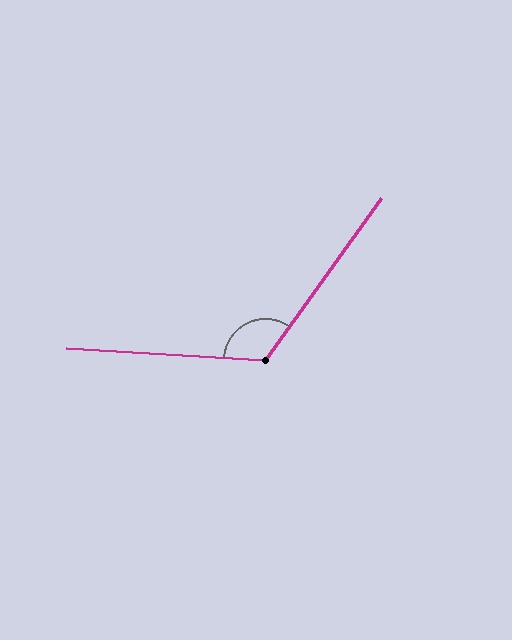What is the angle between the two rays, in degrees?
Approximately 122 degrees.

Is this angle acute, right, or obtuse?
It is obtuse.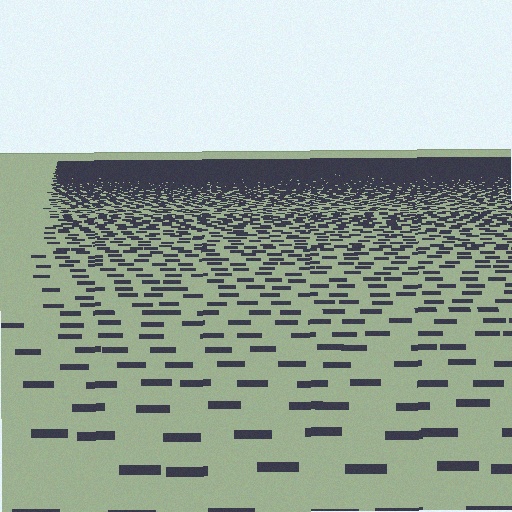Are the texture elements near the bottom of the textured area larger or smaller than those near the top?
Larger. Near the bottom, elements are closer to the viewer and appear at a bigger on-screen size.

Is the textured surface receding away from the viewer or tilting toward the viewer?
The surface is receding away from the viewer. Texture elements get smaller and denser toward the top.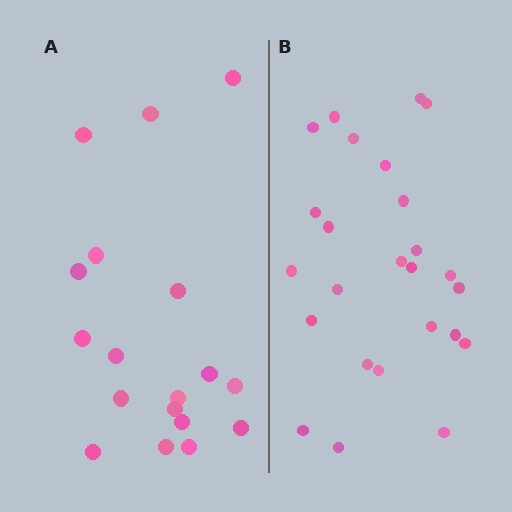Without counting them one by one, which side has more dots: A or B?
Region B (the right region) has more dots.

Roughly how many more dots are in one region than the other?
Region B has roughly 8 or so more dots than region A.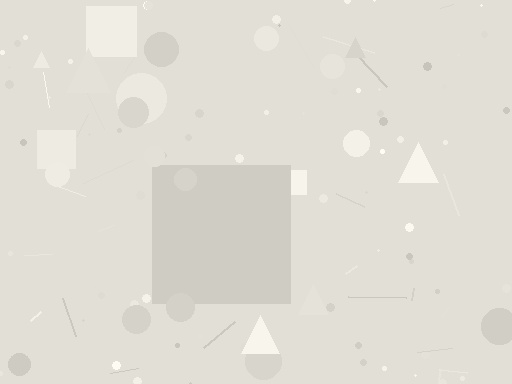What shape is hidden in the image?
A square is hidden in the image.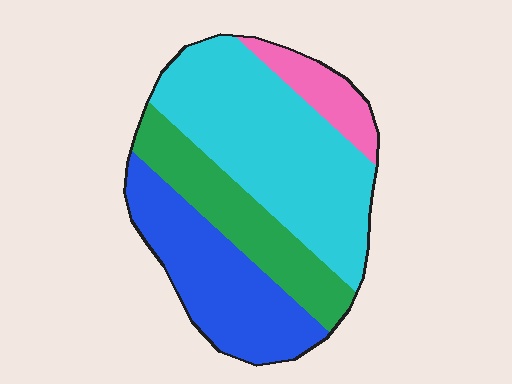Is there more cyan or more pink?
Cyan.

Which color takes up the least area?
Pink, at roughly 10%.